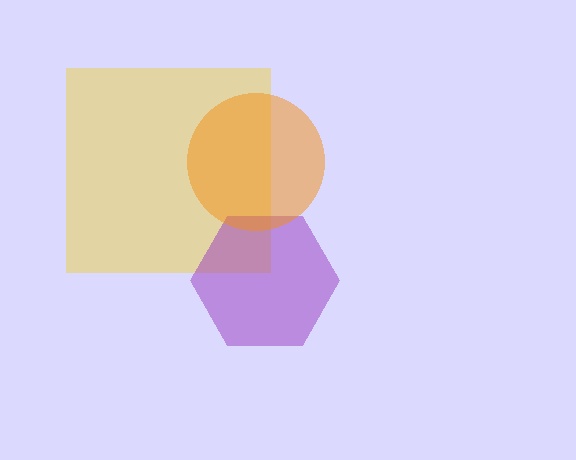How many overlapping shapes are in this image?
There are 3 overlapping shapes in the image.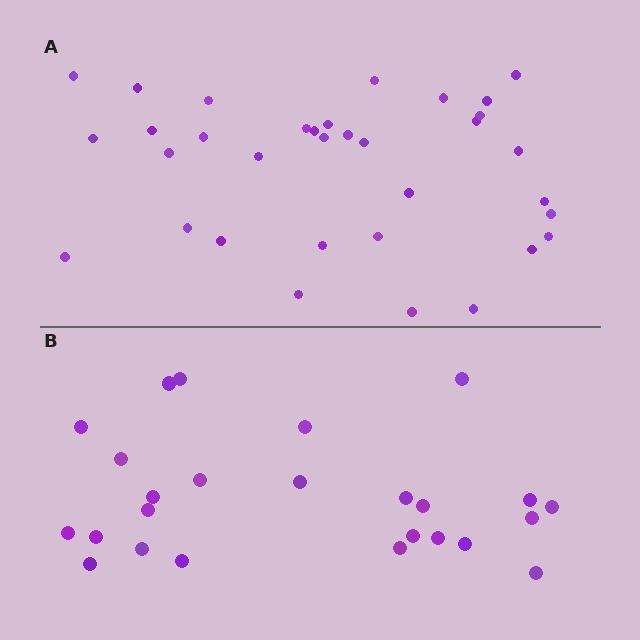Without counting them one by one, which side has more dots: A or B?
Region A (the top region) has more dots.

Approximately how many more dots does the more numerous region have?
Region A has roughly 8 or so more dots than region B.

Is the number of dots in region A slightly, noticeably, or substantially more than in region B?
Region A has noticeably more, but not dramatically so. The ratio is roughly 1.4 to 1.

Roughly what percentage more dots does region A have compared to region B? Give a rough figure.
About 35% more.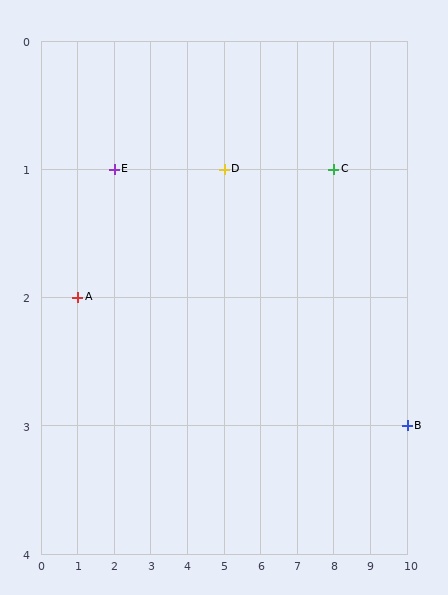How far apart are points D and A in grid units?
Points D and A are 4 columns and 1 row apart (about 4.1 grid units diagonally).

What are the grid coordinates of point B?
Point B is at grid coordinates (10, 3).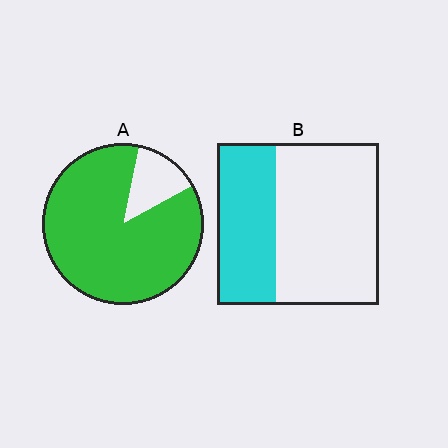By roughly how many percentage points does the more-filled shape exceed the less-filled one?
By roughly 50 percentage points (A over B).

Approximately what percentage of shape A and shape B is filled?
A is approximately 85% and B is approximately 35%.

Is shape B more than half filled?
No.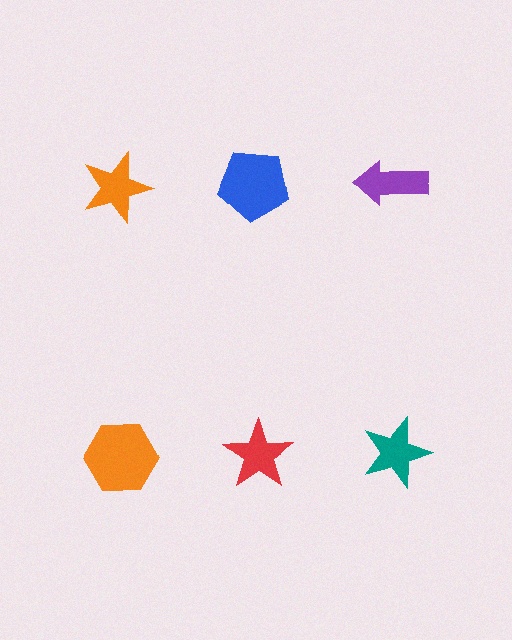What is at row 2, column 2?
A red star.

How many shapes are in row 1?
3 shapes.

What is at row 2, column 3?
A teal star.